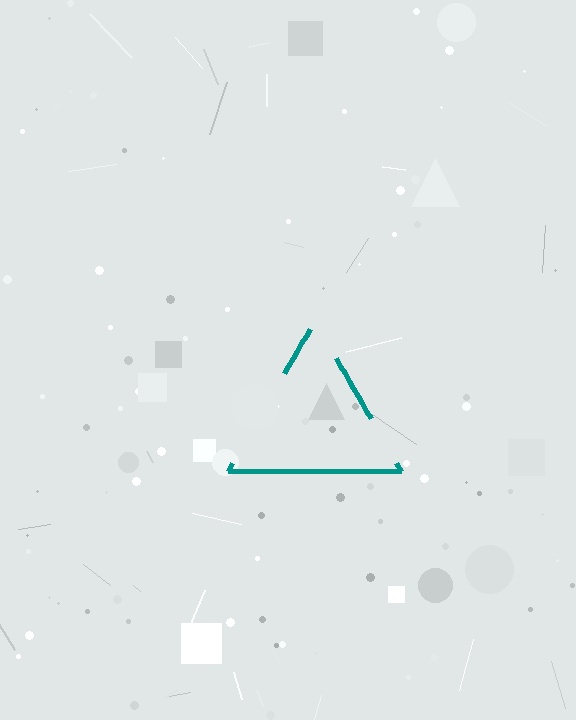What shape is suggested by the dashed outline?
The dashed outline suggests a triangle.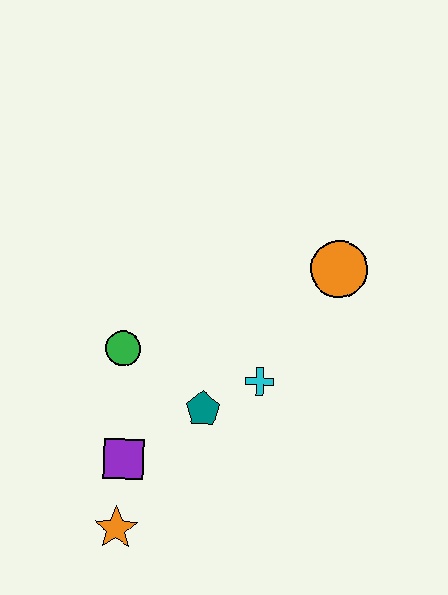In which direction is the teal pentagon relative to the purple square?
The teal pentagon is to the right of the purple square.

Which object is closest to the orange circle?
The cyan cross is closest to the orange circle.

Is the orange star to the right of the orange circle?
No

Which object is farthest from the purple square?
The orange circle is farthest from the purple square.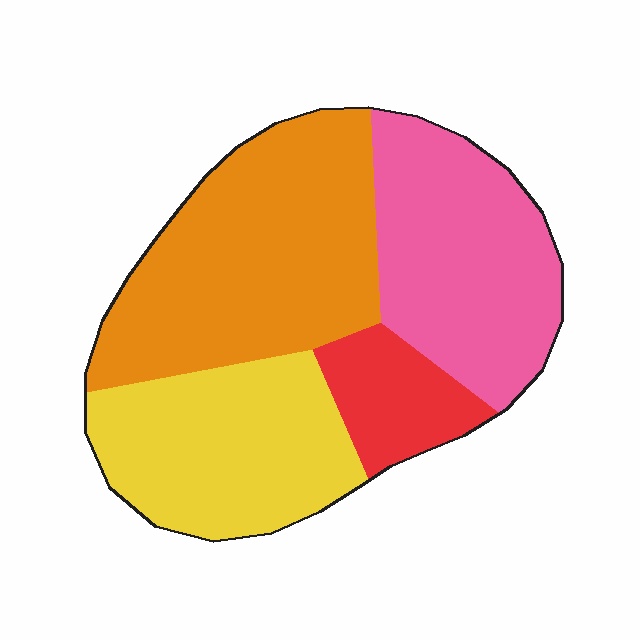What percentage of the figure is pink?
Pink takes up about one quarter (1/4) of the figure.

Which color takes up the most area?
Orange, at roughly 35%.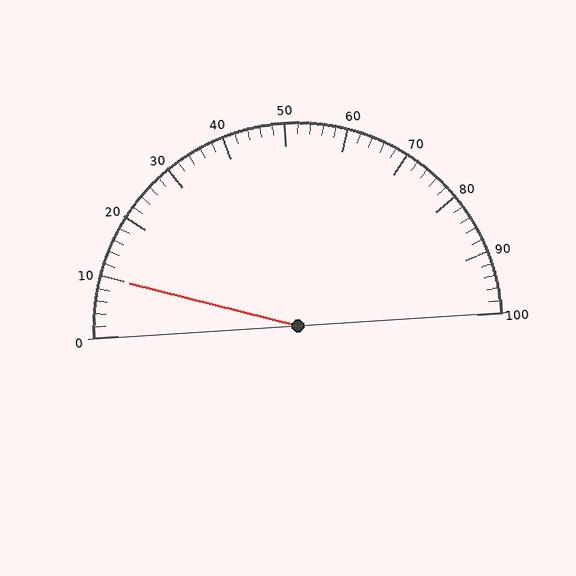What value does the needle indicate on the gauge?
The needle indicates approximately 10.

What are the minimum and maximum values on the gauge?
The gauge ranges from 0 to 100.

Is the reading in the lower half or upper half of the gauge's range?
The reading is in the lower half of the range (0 to 100).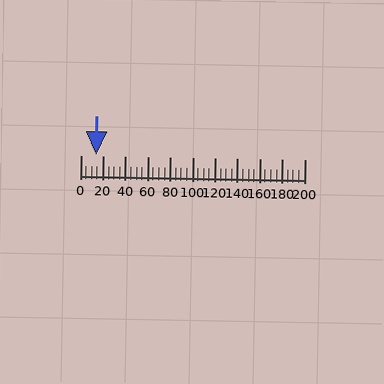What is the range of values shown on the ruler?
The ruler shows values from 0 to 200.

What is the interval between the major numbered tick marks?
The major tick marks are spaced 20 units apart.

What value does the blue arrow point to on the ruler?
The blue arrow points to approximately 14.